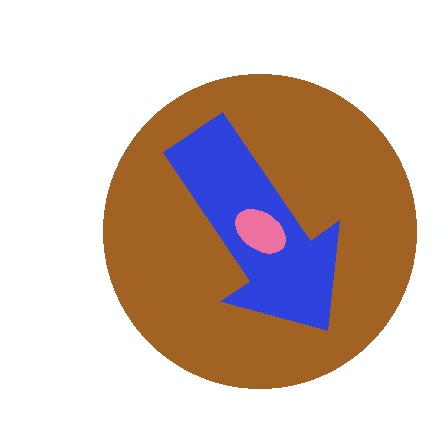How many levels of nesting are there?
3.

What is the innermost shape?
The pink ellipse.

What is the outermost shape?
The brown circle.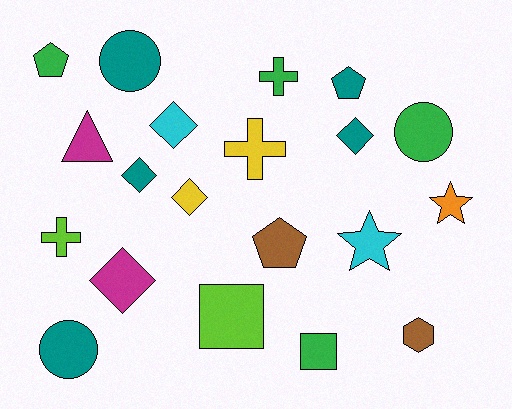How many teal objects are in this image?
There are 5 teal objects.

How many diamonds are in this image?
There are 5 diamonds.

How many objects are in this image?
There are 20 objects.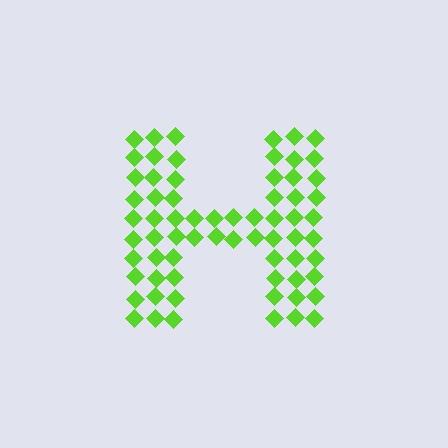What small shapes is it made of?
It is made of small diamonds.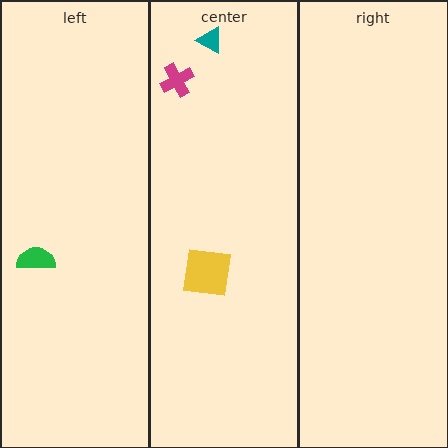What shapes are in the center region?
The yellow square, the teal triangle, the magenta cross.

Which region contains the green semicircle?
The left region.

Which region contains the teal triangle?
The center region.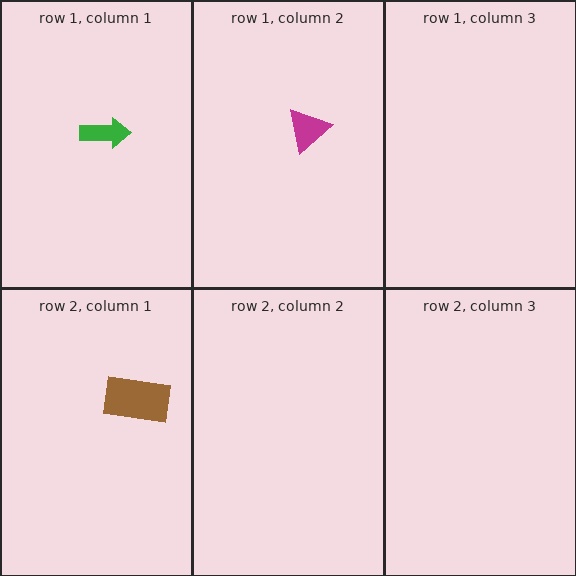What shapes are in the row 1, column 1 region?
The green arrow.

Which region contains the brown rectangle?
The row 2, column 1 region.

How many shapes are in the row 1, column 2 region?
1.